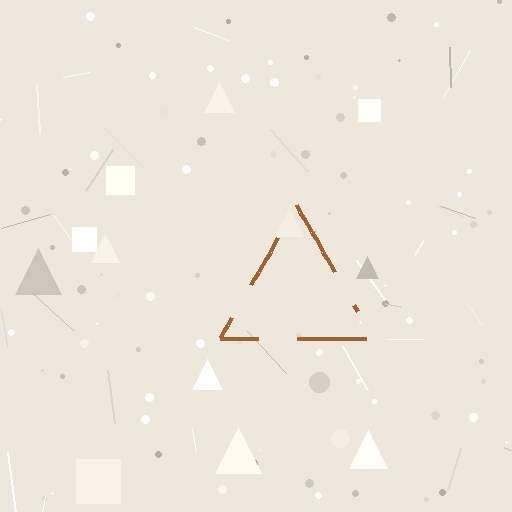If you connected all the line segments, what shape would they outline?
They would outline a triangle.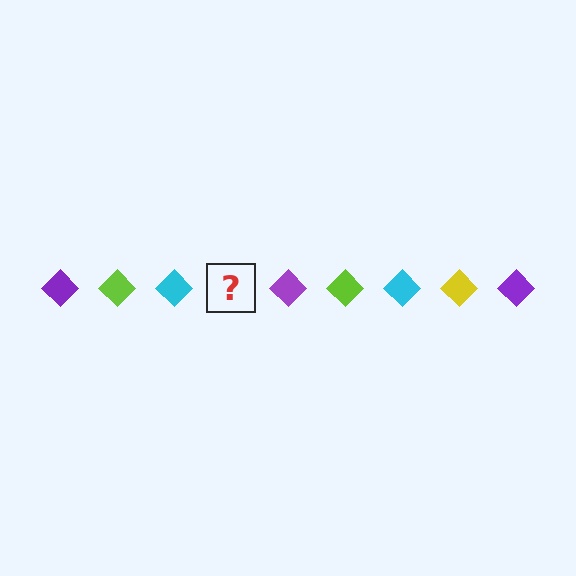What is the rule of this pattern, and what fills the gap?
The rule is that the pattern cycles through purple, lime, cyan, yellow diamonds. The gap should be filled with a yellow diamond.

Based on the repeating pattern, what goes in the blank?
The blank should be a yellow diamond.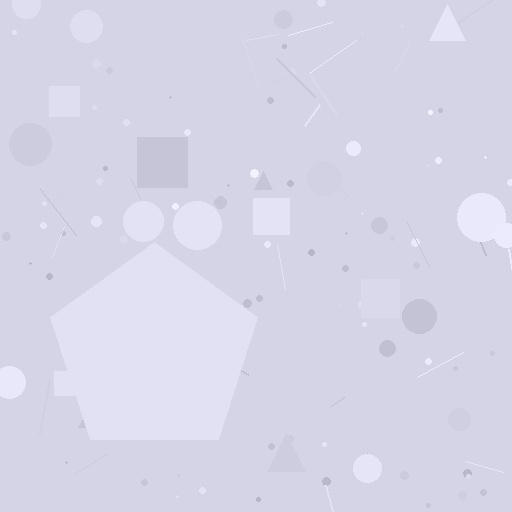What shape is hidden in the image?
A pentagon is hidden in the image.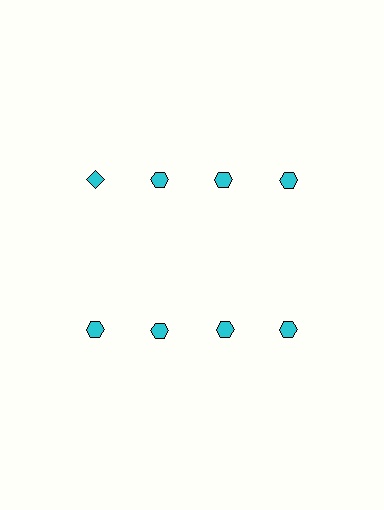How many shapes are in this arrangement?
There are 8 shapes arranged in a grid pattern.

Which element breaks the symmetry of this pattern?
The cyan diamond in the top row, leftmost column breaks the symmetry. All other shapes are cyan hexagons.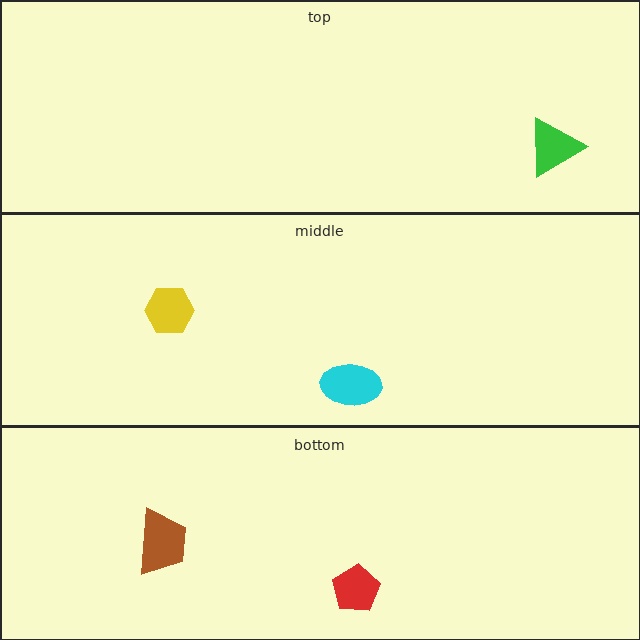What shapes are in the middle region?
The yellow hexagon, the cyan ellipse.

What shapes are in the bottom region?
The brown trapezoid, the red pentagon.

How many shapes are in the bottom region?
2.